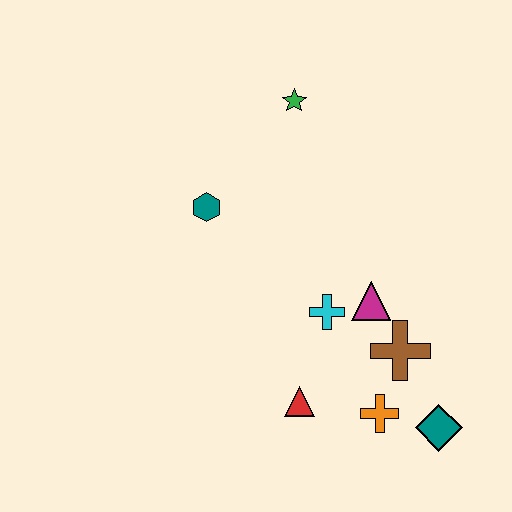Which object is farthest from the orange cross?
The green star is farthest from the orange cross.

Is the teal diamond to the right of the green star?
Yes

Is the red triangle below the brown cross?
Yes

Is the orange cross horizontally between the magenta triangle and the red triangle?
No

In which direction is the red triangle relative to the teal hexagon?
The red triangle is below the teal hexagon.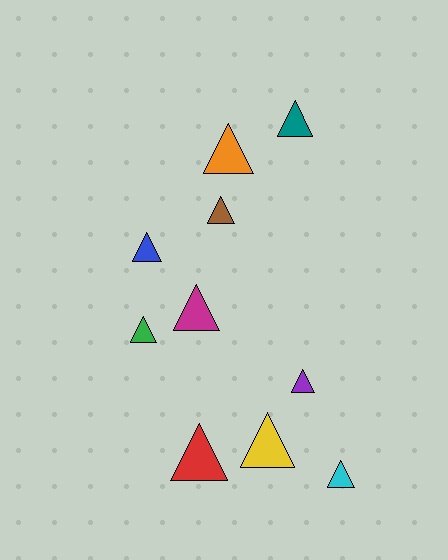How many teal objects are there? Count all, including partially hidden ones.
There is 1 teal object.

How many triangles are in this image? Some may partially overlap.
There are 10 triangles.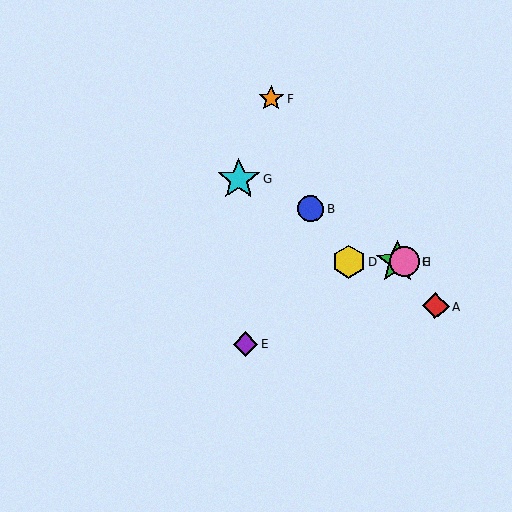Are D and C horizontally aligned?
Yes, both are at y≈261.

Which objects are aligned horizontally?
Objects C, D, H are aligned horizontally.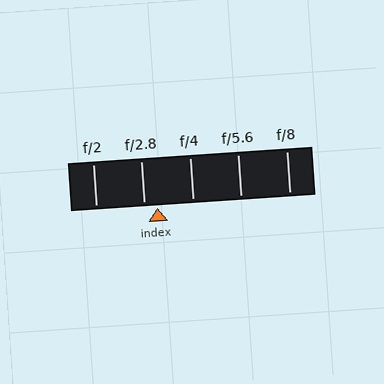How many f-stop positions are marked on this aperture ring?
There are 5 f-stop positions marked.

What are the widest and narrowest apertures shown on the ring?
The widest aperture shown is f/2 and the narrowest is f/8.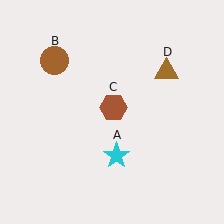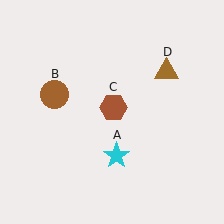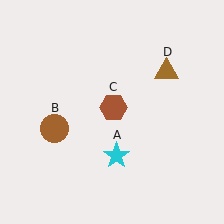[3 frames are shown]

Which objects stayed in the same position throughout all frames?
Cyan star (object A) and brown hexagon (object C) and brown triangle (object D) remained stationary.